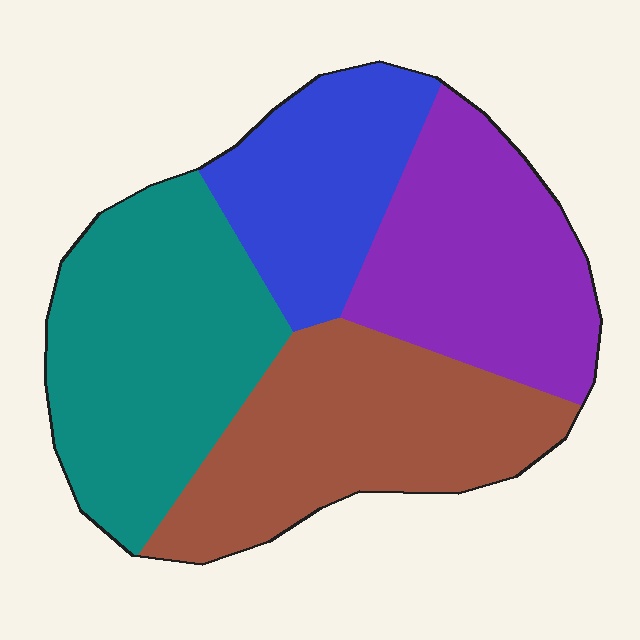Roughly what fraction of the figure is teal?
Teal covers 30% of the figure.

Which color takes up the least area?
Blue, at roughly 20%.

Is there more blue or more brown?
Brown.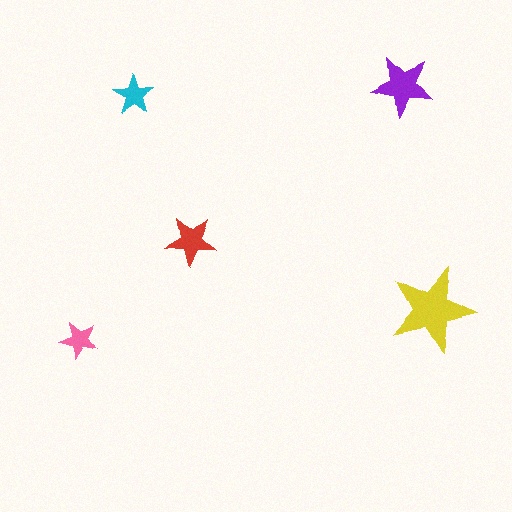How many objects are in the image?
There are 5 objects in the image.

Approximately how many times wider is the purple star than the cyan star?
About 1.5 times wider.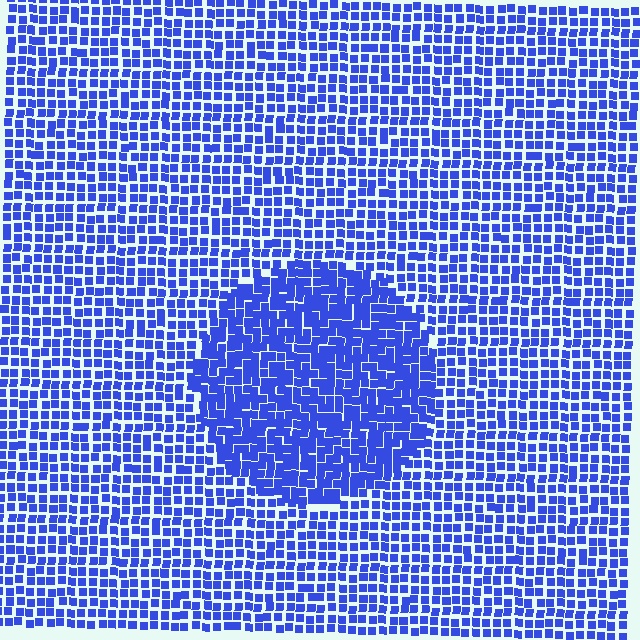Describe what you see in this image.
The image contains small blue elements arranged at two different densities. A circle-shaped region is visible where the elements are more densely packed than the surrounding area.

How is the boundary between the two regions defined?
The boundary is defined by a change in element density (approximately 1.5x ratio). All elements are the same color, size, and shape.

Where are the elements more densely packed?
The elements are more densely packed inside the circle boundary.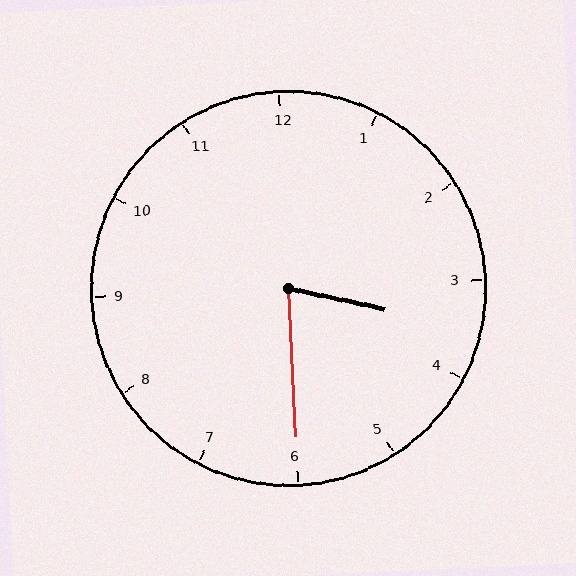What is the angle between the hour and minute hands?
Approximately 75 degrees.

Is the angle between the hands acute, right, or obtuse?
It is acute.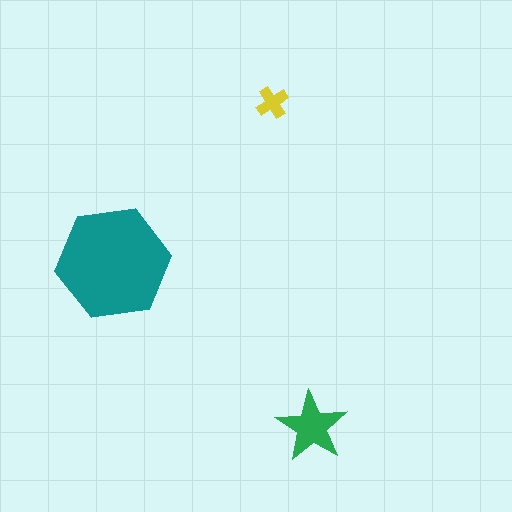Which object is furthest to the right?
The green star is rightmost.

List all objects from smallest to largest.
The yellow cross, the green star, the teal hexagon.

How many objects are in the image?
There are 3 objects in the image.